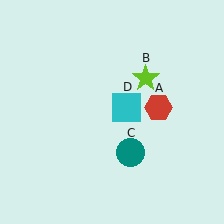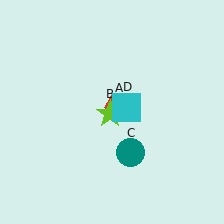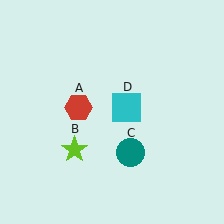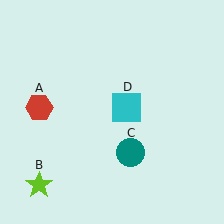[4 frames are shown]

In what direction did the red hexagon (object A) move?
The red hexagon (object A) moved left.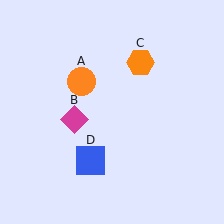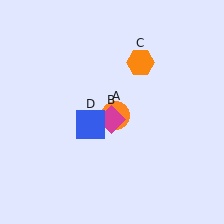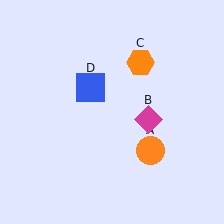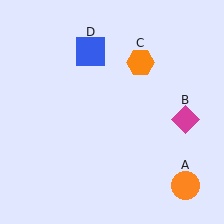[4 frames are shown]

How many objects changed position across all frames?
3 objects changed position: orange circle (object A), magenta diamond (object B), blue square (object D).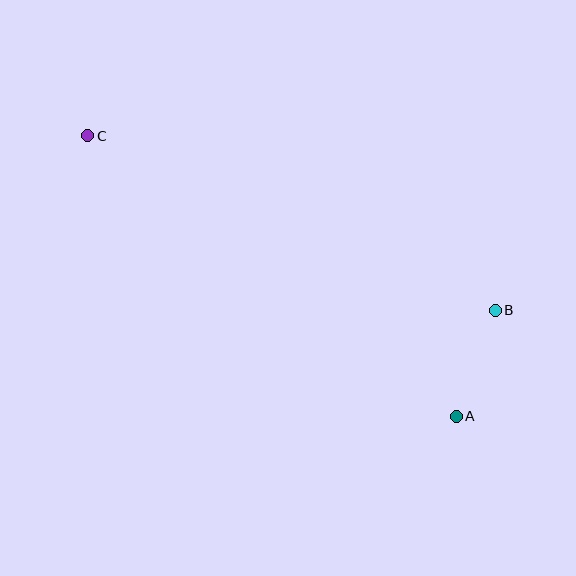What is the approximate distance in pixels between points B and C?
The distance between B and C is approximately 444 pixels.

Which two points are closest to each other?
Points A and B are closest to each other.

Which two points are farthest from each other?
Points A and C are farthest from each other.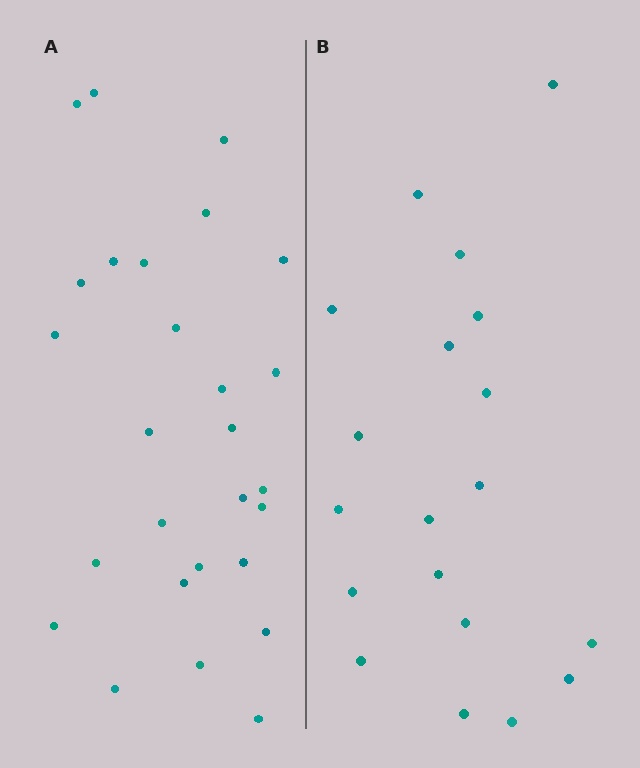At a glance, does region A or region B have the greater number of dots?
Region A (the left region) has more dots.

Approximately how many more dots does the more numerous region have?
Region A has roughly 8 or so more dots than region B.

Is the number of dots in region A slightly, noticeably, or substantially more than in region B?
Region A has noticeably more, but not dramatically so. The ratio is roughly 1.4 to 1.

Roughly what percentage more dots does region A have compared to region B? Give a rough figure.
About 40% more.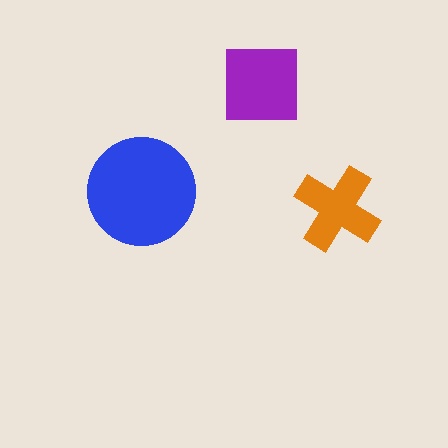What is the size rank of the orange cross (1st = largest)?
3rd.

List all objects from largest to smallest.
The blue circle, the purple square, the orange cross.